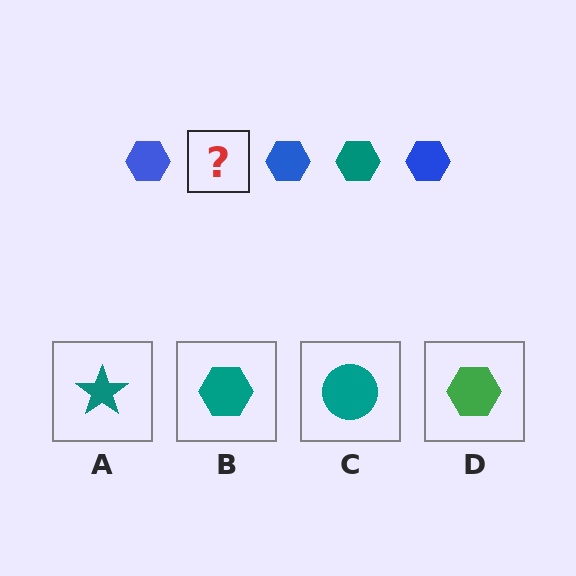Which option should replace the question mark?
Option B.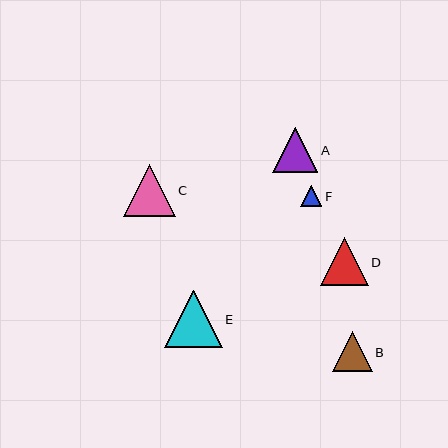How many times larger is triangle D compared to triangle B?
Triangle D is approximately 1.2 times the size of triangle B.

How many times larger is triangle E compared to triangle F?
Triangle E is approximately 2.7 times the size of triangle F.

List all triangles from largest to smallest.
From largest to smallest: E, C, D, A, B, F.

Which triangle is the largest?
Triangle E is the largest with a size of approximately 57 pixels.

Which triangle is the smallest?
Triangle F is the smallest with a size of approximately 21 pixels.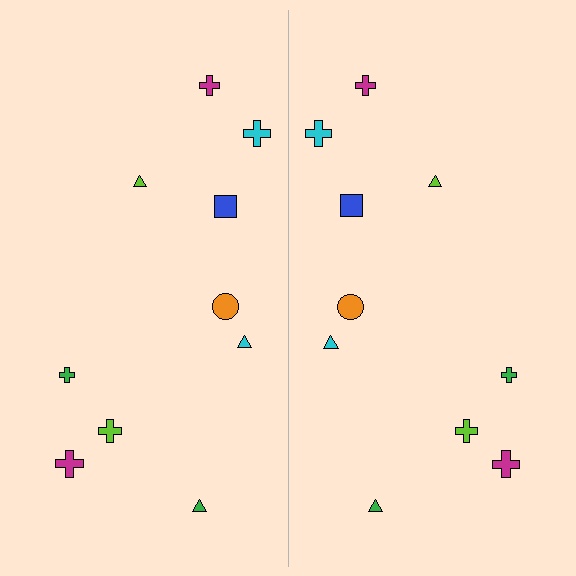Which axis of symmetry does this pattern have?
The pattern has a vertical axis of symmetry running through the center of the image.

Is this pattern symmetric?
Yes, this pattern has bilateral (reflection) symmetry.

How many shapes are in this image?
There are 20 shapes in this image.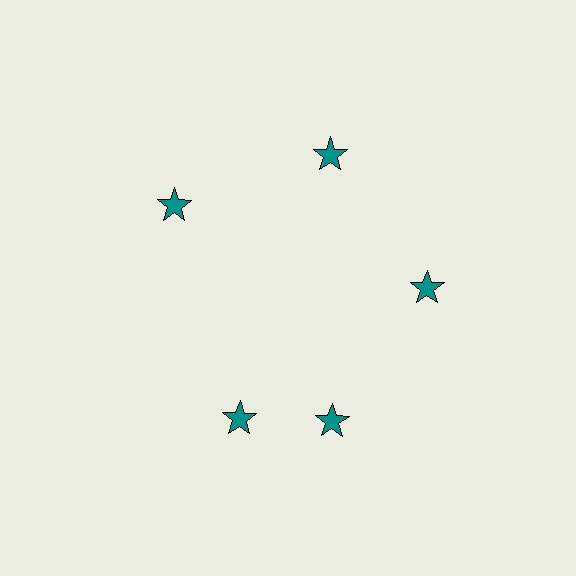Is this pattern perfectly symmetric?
No. The 5 teal stars are arranged in a ring, but one element near the 8 o'clock position is rotated out of alignment along the ring, breaking the 5-fold rotational symmetry.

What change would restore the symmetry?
The symmetry would be restored by rotating it back into even spacing with its neighbors so that all 5 stars sit at equal angles and equal distance from the center.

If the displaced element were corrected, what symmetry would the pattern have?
It would have 5-fold rotational symmetry — the pattern would map onto itself every 72 degrees.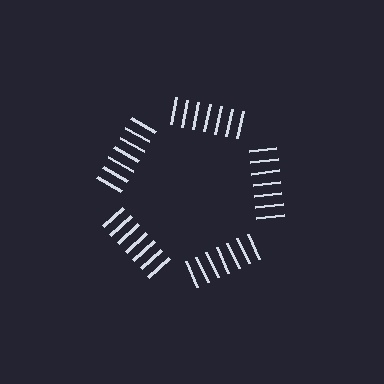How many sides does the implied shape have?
5 sides — the line-ends trace a pentagon.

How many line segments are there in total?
35 — 7 along each of the 5 edges.